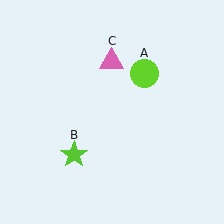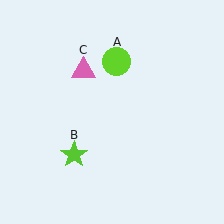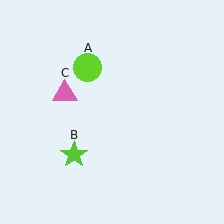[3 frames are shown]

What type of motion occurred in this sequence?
The lime circle (object A), pink triangle (object C) rotated counterclockwise around the center of the scene.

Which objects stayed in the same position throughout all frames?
Lime star (object B) remained stationary.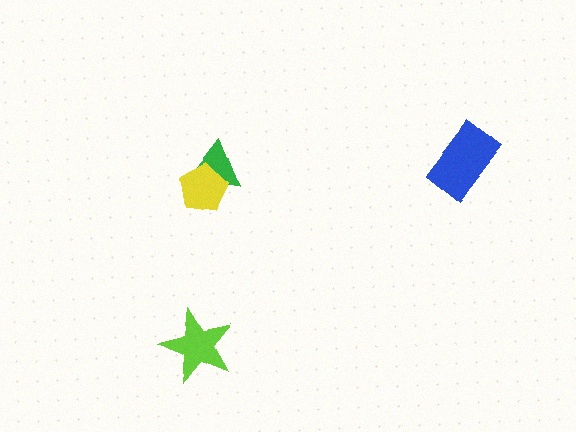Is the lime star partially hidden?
No, no other shape covers it.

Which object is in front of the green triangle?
The yellow pentagon is in front of the green triangle.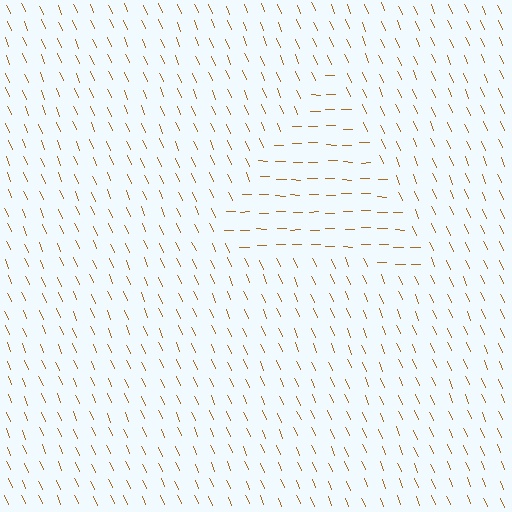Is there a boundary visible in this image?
Yes, there is a texture boundary formed by a change in line orientation.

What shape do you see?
I see a triangle.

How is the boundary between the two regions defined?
The boundary is defined purely by a change in line orientation (approximately 65 degrees difference). All lines are the same color and thickness.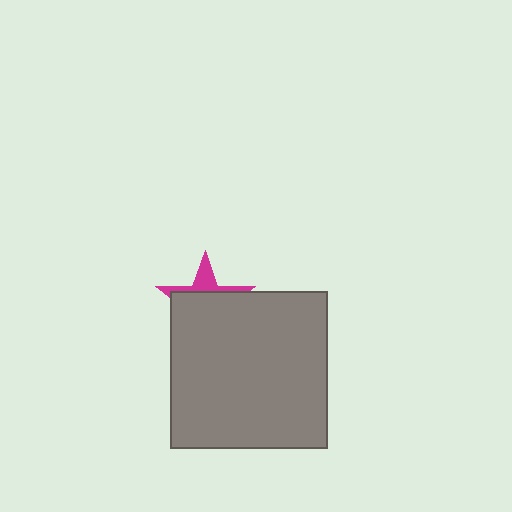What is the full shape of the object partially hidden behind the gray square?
The partially hidden object is a magenta star.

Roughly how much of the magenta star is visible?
A small part of it is visible (roughly 31%).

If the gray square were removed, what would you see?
You would see the complete magenta star.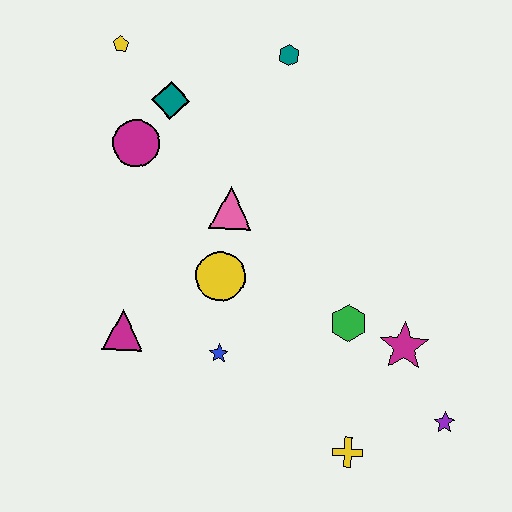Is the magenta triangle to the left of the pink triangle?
Yes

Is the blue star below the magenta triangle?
Yes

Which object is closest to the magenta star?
The green hexagon is closest to the magenta star.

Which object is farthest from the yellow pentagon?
The purple star is farthest from the yellow pentagon.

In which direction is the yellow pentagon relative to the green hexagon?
The yellow pentagon is above the green hexagon.